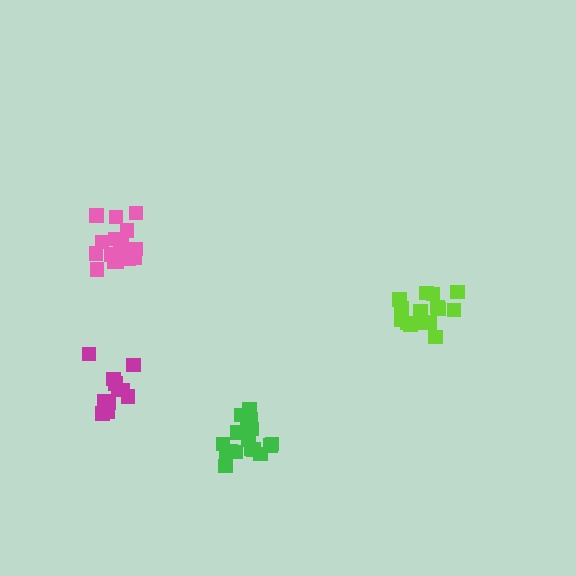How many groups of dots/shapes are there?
There are 4 groups.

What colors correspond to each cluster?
The clusters are colored: pink, green, lime, magenta.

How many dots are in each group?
Group 1: 18 dots, Group 2: 18 dots, Group 3: 15 dots, Group 4: 12 dots (63 total).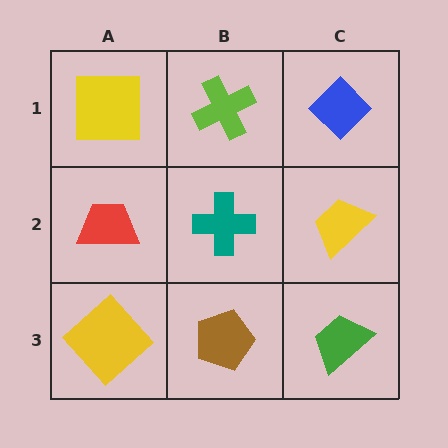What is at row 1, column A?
A yellow square.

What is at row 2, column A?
A red trapezoid.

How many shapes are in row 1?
3 shapes.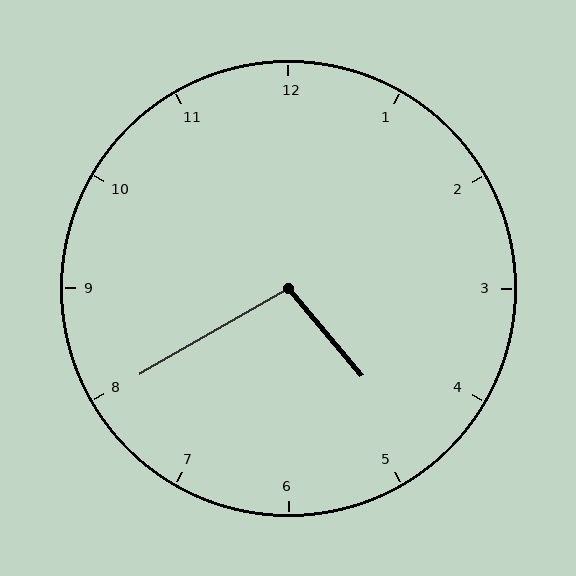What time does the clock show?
4:40.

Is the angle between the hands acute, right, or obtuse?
It is obtuse.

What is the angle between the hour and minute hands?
Approximately 100 degrees.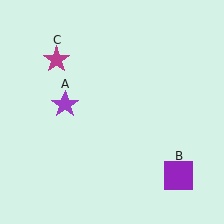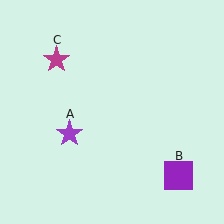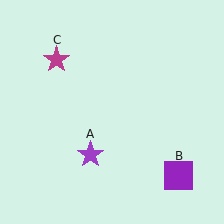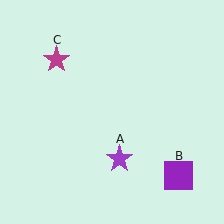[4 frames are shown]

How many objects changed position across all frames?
1 object changed position: purple star (object A).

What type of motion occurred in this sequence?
The purple star (object A) rotated counterclockwise around the center of the scene.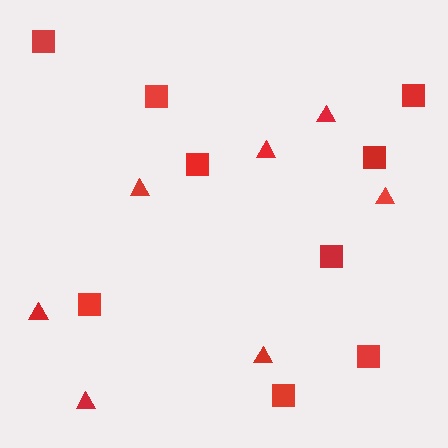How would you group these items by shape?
There are 2 groups: one group of squares (9) and one group of triangles (7).